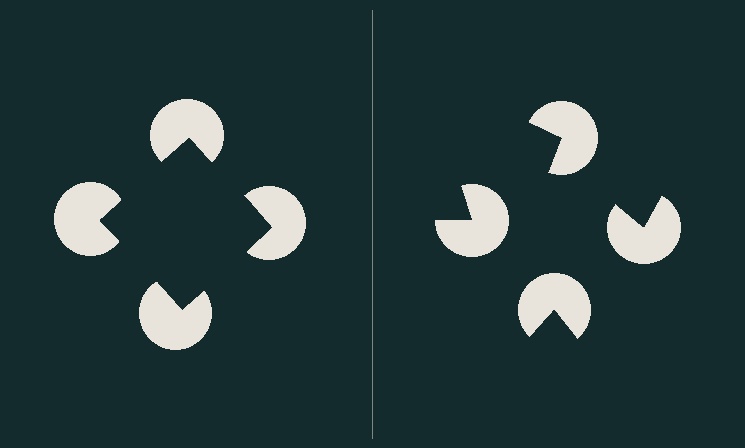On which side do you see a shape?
An illusory square appears on the left side. On the right side the wedge cuts are rotated, so no coherent shape forms.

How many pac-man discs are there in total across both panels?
8 — 4 on each side.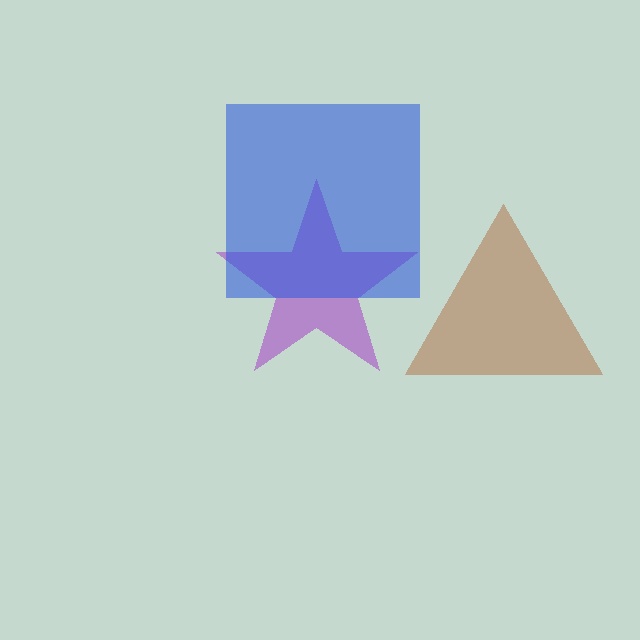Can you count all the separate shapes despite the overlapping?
Yes, there are 3 separate shapes.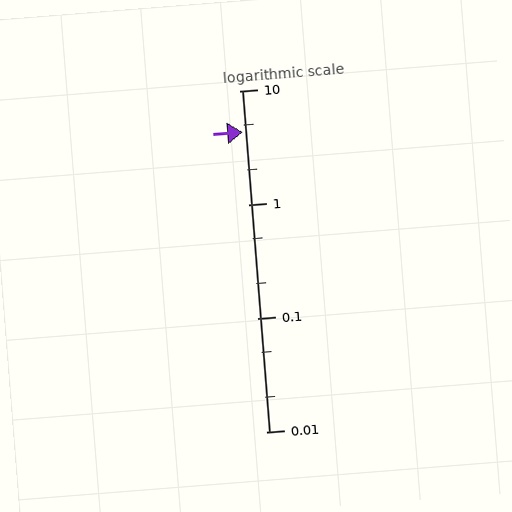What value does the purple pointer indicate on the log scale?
The pointer indicates approximately 4.3.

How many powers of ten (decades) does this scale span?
The scale spans 3 decades, from 0.01 to 10.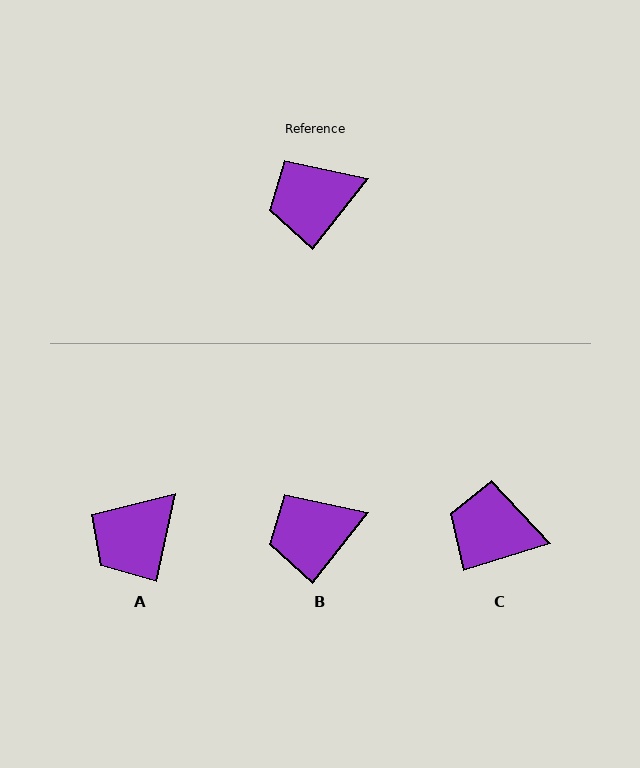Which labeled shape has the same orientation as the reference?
B.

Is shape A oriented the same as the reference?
No, it is off by about 26 degrees.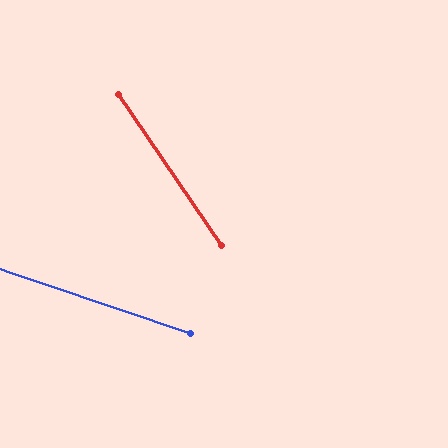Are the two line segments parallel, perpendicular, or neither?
Neither parallel nor perpendicular — they differ by about 37°.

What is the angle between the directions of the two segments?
Approximately 37 degrees.